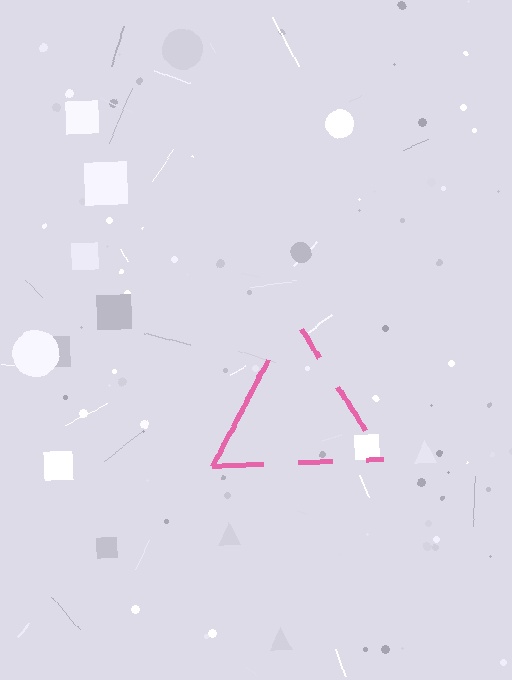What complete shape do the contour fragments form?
The contour fragments form a triangle.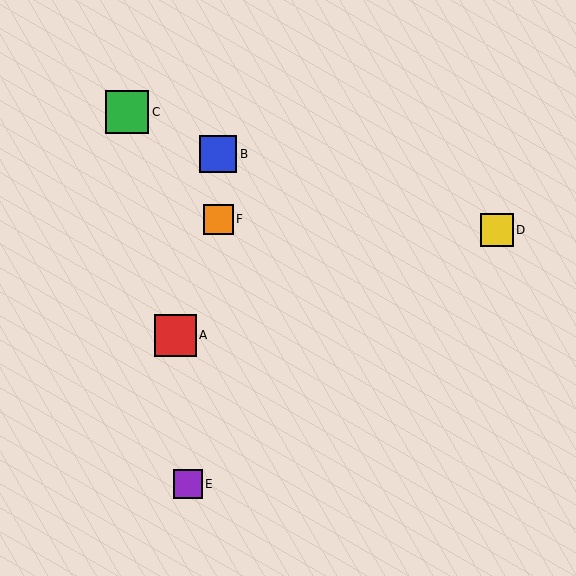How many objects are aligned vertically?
2 objects (B, F) are aligned vertically.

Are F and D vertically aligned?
No, F is at x≈218 and D is at x≈497.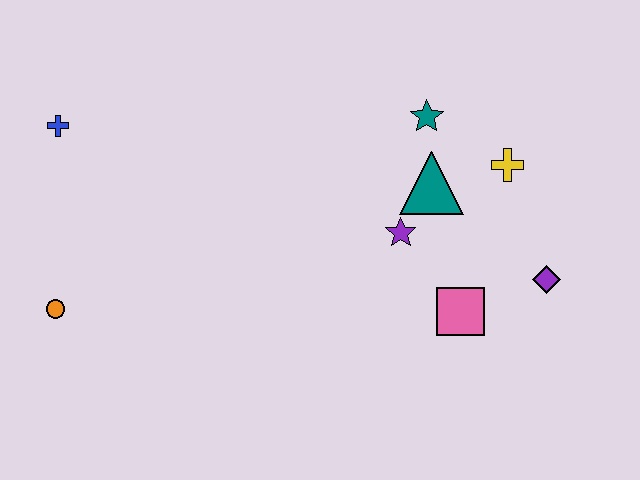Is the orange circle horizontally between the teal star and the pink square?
No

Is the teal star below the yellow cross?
No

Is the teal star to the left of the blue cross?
No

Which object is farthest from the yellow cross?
The orange circle is farthest from the yellow cross.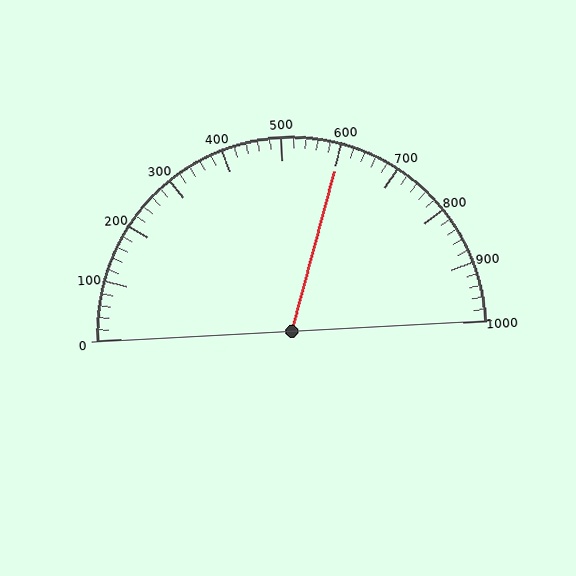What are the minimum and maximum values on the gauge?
The gauge ranges from 0 to 1000.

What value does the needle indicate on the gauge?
The needle indicates approximately 600.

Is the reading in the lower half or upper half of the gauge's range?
The reading is in the upper half of the range (0 to 1000).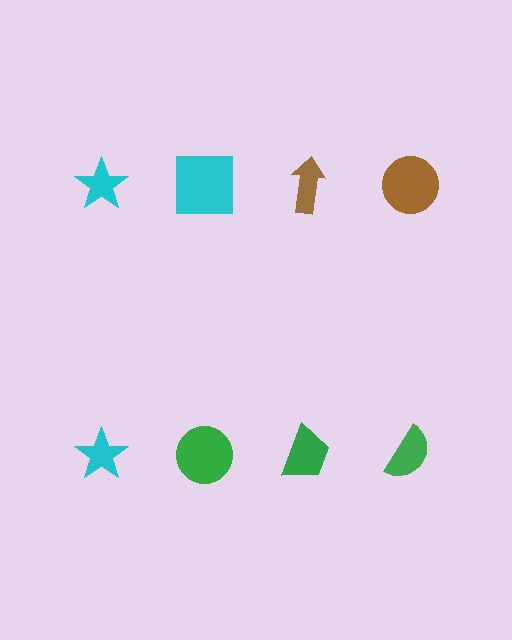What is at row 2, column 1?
A cyan star.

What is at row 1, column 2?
A cyan square.